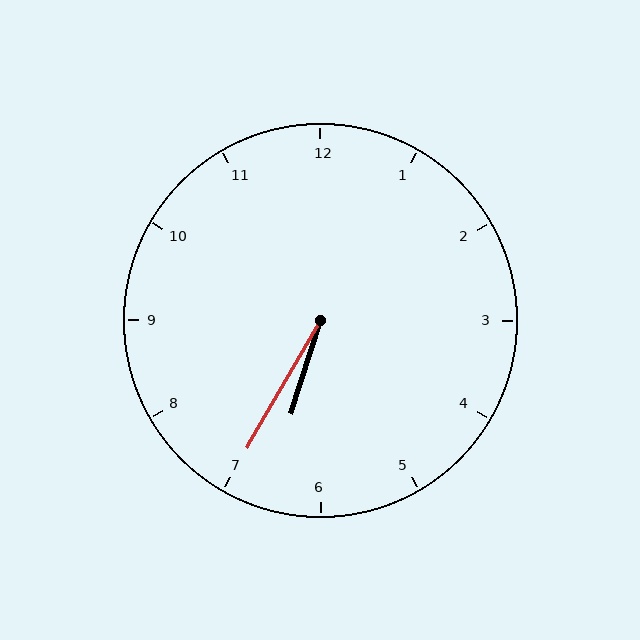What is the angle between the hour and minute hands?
Approximately 12 degrees.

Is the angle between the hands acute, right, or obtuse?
It is acute.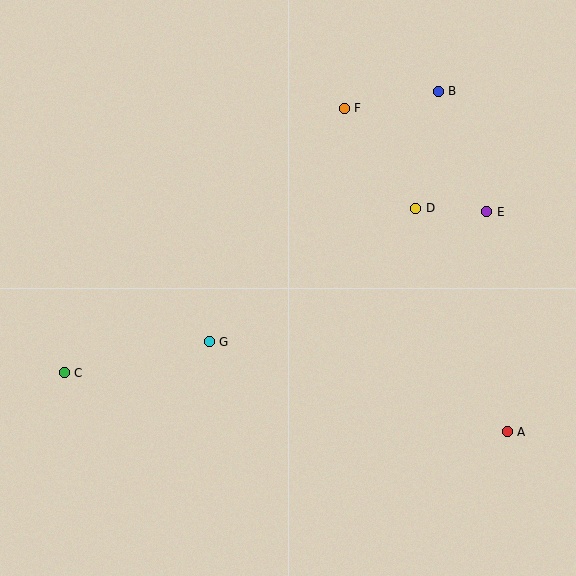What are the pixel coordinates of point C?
Point C is at (64, 373).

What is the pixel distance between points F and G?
The distance between F and G is 270 pixels.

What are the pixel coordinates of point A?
Point A is at (507, 432).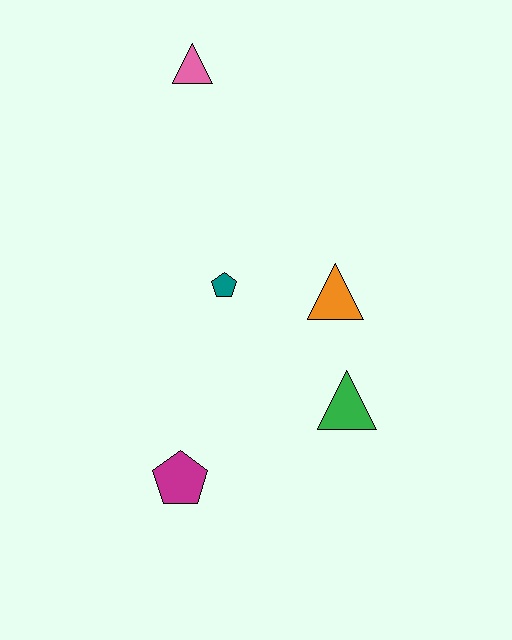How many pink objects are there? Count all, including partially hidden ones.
There is 1 pink object.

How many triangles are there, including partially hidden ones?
There are 3 triangles.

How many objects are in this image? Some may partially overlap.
There are 5 objects.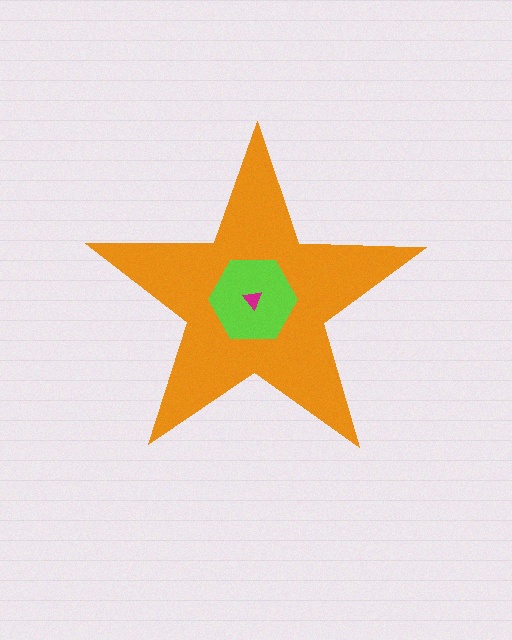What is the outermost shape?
The orange star.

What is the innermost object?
The magenta triangle.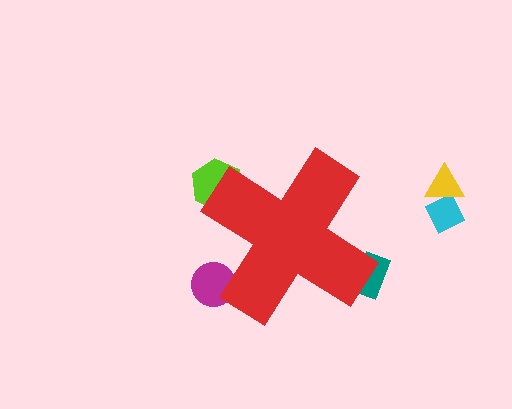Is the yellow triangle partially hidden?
No, the yellow triangle is fully visible.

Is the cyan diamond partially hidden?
No, the cyan diamond is fully visible.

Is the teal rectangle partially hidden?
Yes, the teal rectangle is partially hidden behind the red cross.